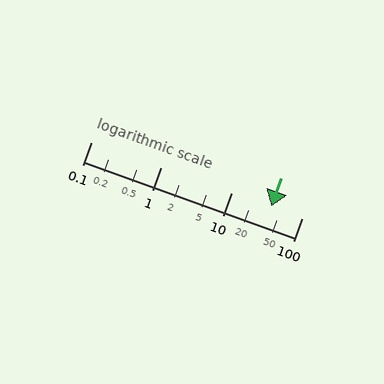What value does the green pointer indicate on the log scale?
The pointer indicates approximately 37.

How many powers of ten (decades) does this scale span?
The scale spans 3 decades, from 0.1 to 100.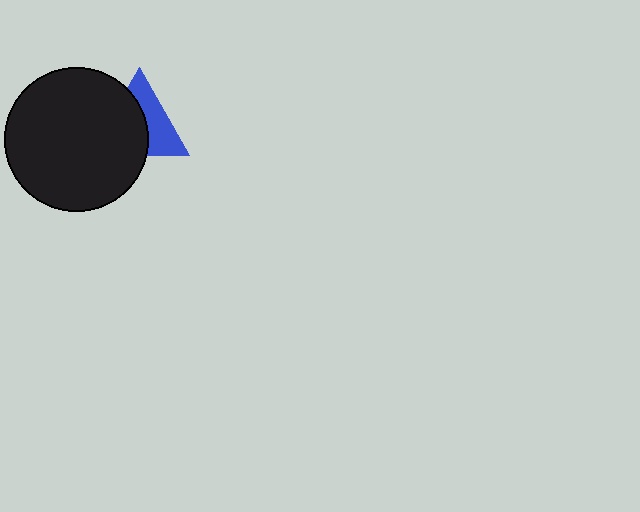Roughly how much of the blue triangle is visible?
About half of it is visible (roughly 46%).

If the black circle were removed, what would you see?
You would see the complete blue triangle.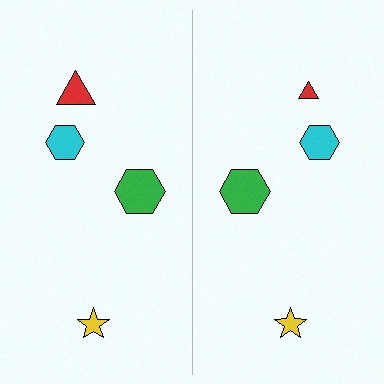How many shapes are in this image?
There are 8 shapes in this image.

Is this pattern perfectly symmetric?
No, the pattern is not perfectly symmetric. The red triangle on the right side has a different size than its mirror counterpart.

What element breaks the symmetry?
The red triangle on the right side has a different size than its mirror counterpart.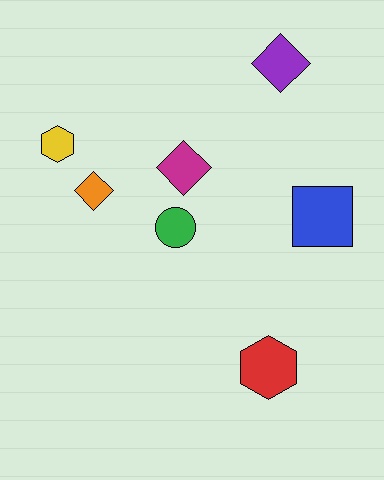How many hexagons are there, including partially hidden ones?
There are 2 hexagons.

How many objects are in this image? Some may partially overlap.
There are 7 objects.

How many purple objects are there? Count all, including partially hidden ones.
There is 1 purple object.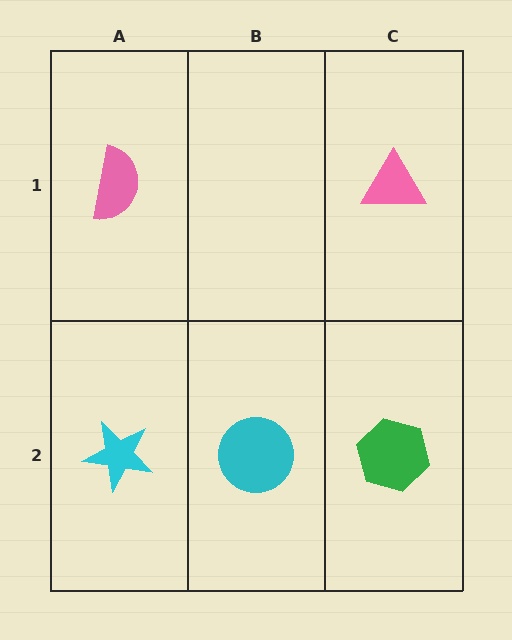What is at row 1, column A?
A pink semicircle.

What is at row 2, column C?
A green hexagon.